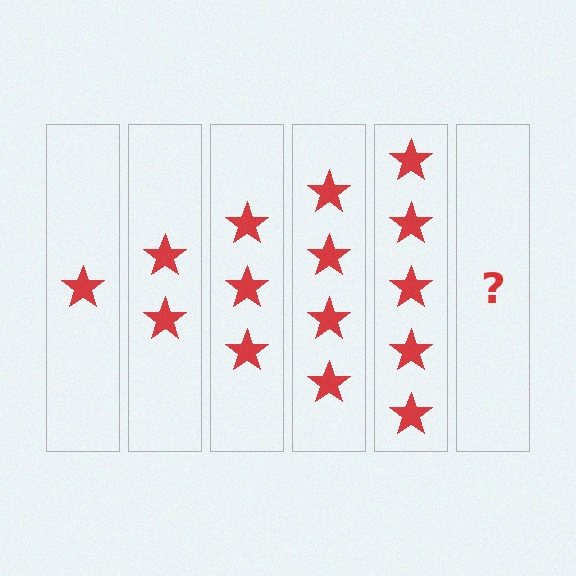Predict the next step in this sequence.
The next step is 6 stars.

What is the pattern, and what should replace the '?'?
The pattern is that each step adds one more star. The '?' should be 6 stars.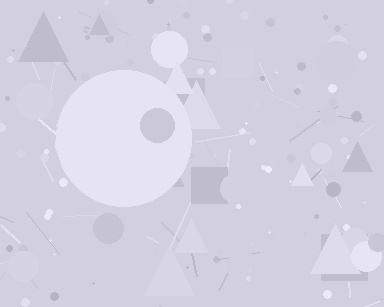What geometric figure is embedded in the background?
A circle is embedded in the background.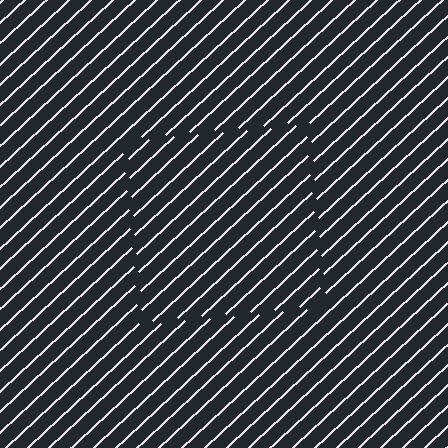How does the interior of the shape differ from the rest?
The interior of the shape contains the same grating, shifted by half a period — the contour is defined by the phase discontinuity where line-ends from the inner and outer gratings abut.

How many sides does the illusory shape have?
4 sides — the line-ends trace a square.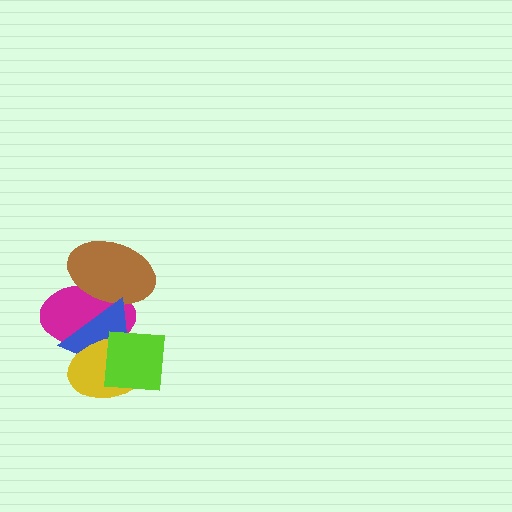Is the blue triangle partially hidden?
Yes, it is partially covered by another shape.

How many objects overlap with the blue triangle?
4 objects overlap with the blue triangle.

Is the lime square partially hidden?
No, no other shape covers it.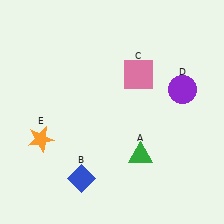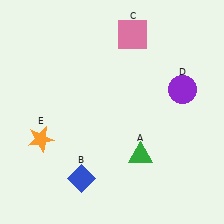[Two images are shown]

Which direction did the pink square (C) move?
The pink square (C) moved up.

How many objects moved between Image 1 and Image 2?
1 object moved between the two images.